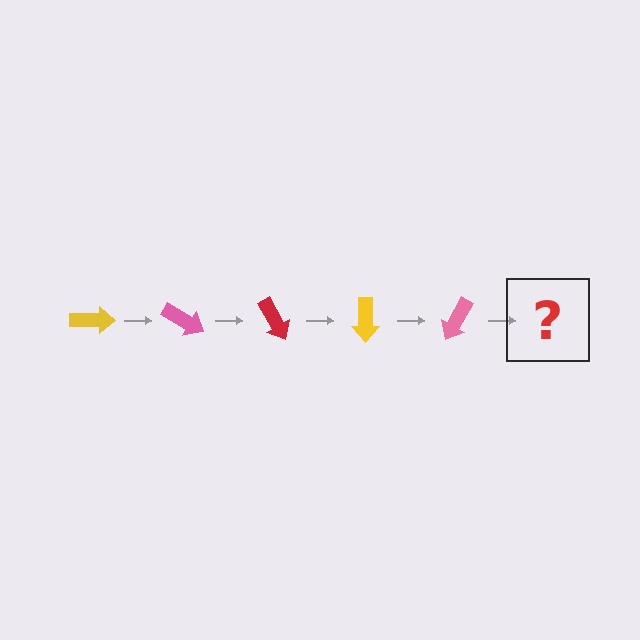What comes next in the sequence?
The next element should be a red arrow, rotated 150 degrees from the start.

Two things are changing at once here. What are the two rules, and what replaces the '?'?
The two rules are that it rotates 30 degrees each step and the color cycles through yellow, pink, and red. The '?' should be a red arrow, rotated 150 degrees from the start.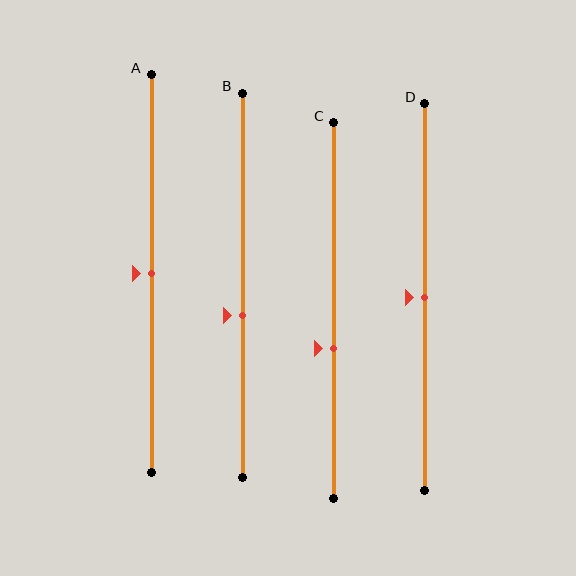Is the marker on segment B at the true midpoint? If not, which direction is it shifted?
No, the marker on segment B is shifted downward by about 8% of the segment length.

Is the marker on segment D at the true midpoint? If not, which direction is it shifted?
Yes, the marker on segment D is at the true midpoint.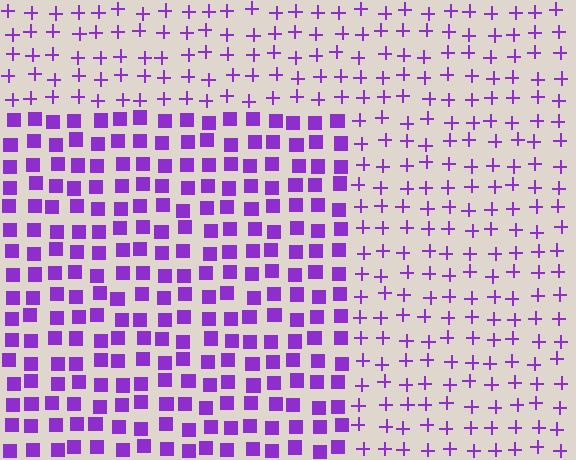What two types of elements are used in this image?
The image uses squares inside the rectangle region and plus signs outside it.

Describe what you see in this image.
The image is filled with small purple elements arranged in a uniform grid. A rectangle-shaped region contains squares, while the surrounding area contains plus signs. The boundary is defined purely by the change in element shape.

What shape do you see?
I see a rectangle.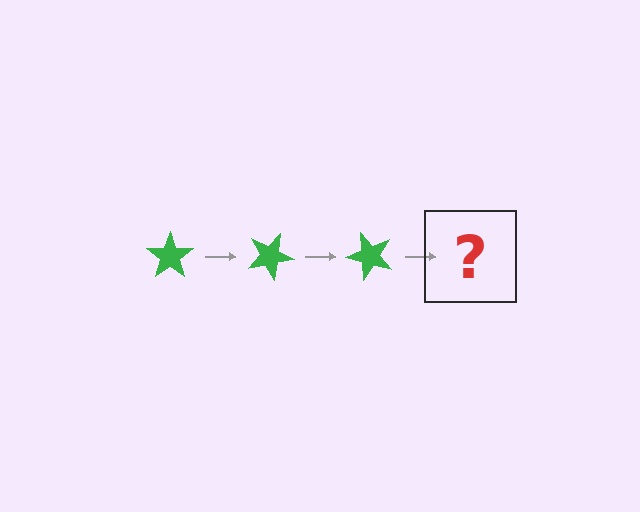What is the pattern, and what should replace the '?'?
The pattern is that the star rotates 25 degrees each step. The '?' should be a green star rotated 75 degrees.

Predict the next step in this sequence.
The next step is a green star rotated 75 degrees.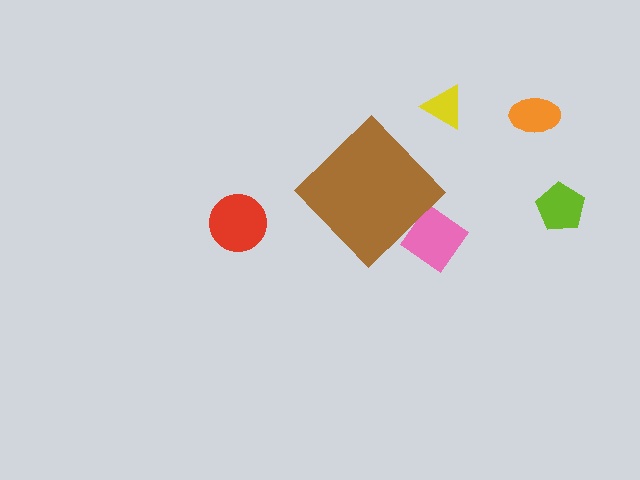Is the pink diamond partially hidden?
Yes, the pink diamond is partially hidden behind the brown diamond.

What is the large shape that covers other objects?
A brown diamond.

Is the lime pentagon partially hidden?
No, the lime pentagon is fully visible.